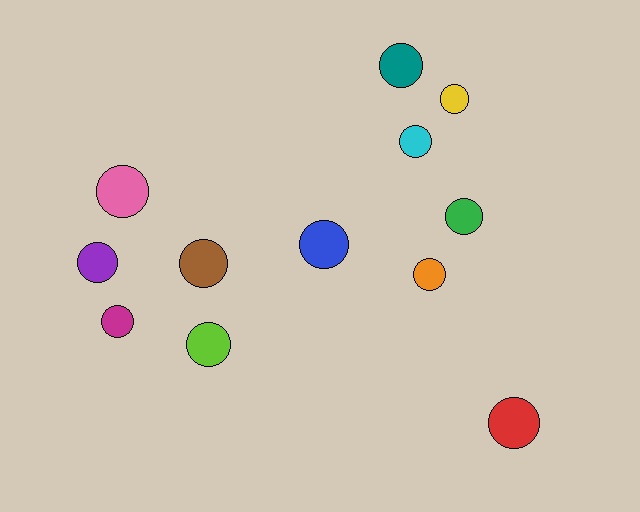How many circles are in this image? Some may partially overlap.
There are 12 circles.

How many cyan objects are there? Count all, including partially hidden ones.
There is 1 cyan object.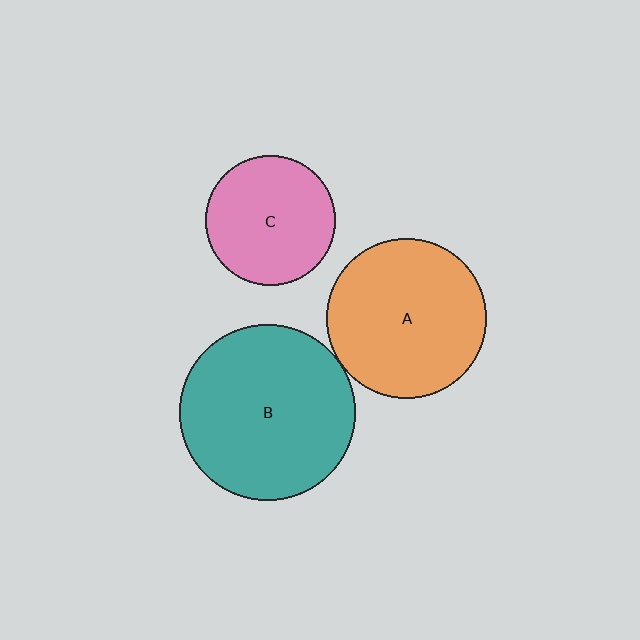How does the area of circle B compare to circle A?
Approximately 1.2 times.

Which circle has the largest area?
Circle B (teal).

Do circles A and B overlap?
Yes.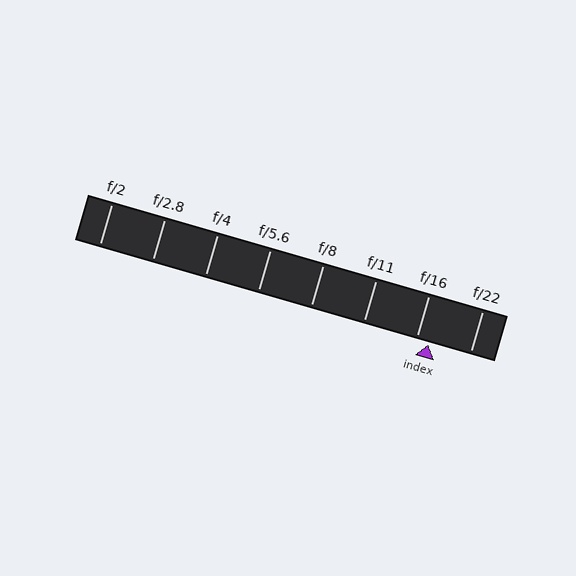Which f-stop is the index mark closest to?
The index mark is closest to f/16.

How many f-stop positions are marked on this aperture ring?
There are 8 f-stop positions marked.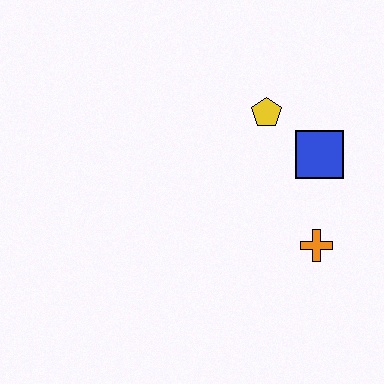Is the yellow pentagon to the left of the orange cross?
Yes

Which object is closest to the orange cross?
The blue square is closest to the orange cross.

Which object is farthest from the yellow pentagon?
The orange cross is farthest from the yellow pentagon.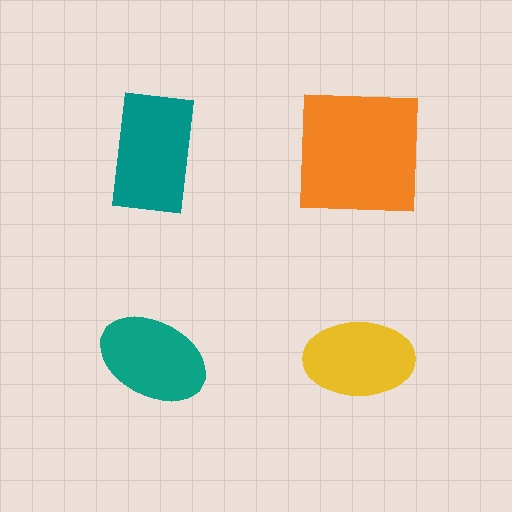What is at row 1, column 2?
An orange square.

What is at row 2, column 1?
A teal ellipse.